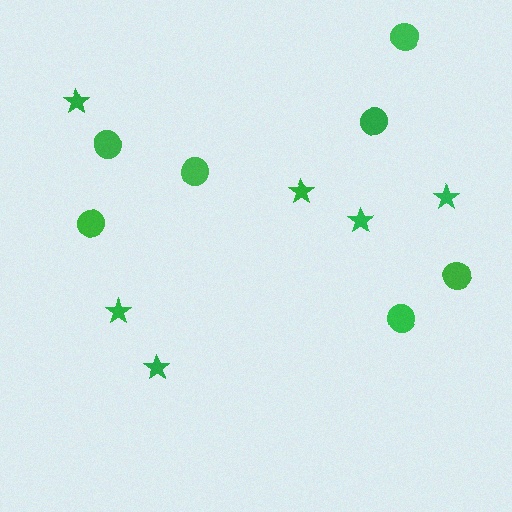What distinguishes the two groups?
There are 2 groups: one group of circles (7) and one group of stars (6).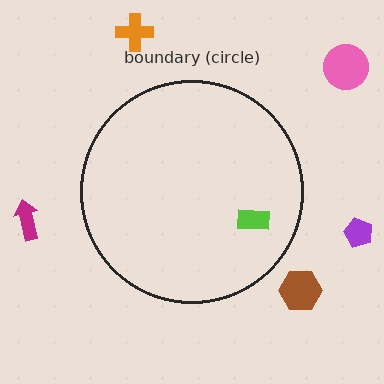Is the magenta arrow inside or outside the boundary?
Outside.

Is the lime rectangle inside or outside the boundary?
Inside.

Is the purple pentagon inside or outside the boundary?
Outside.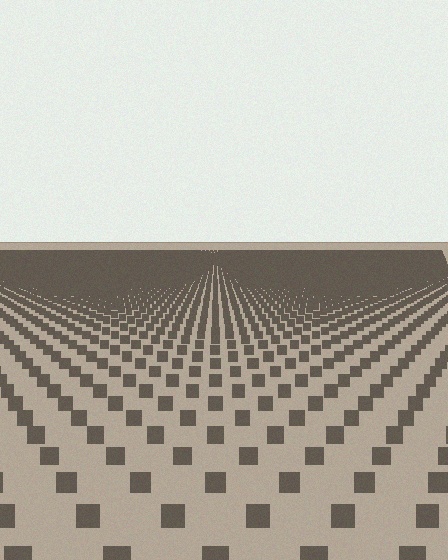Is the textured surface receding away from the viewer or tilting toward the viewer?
The surface is receding away from the viewer. Texture elements get smaller and denser toward the top.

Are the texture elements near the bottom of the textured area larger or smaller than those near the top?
Larger. Near the bottom, elements are closer to the viewer and appear at a bigger on-screen size.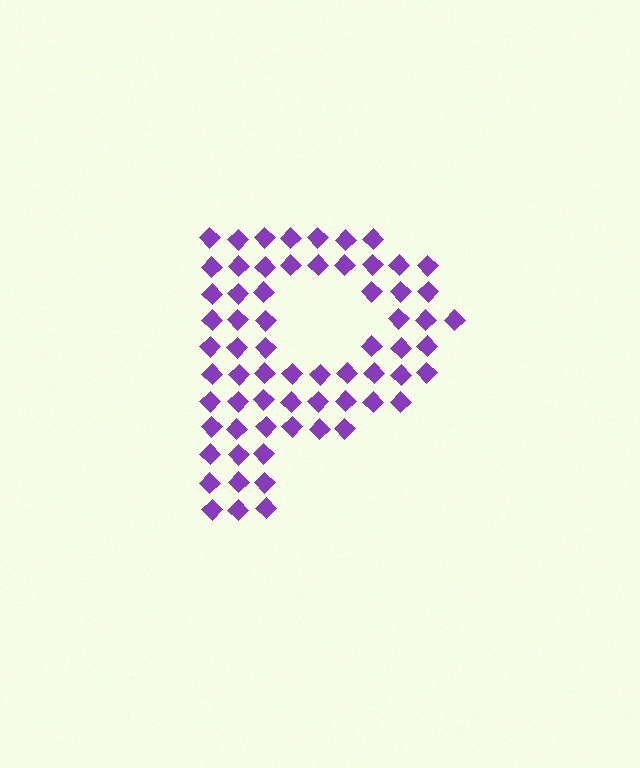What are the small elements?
The small elements are diamonds.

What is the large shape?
The large shape is the letter P.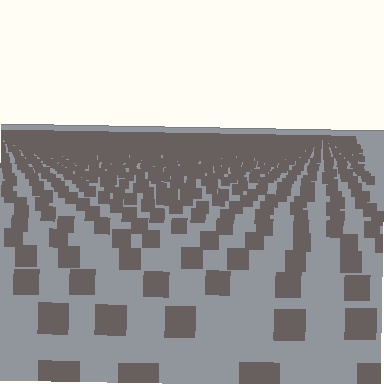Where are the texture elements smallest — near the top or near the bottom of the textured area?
Near the top.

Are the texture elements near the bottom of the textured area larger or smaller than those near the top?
Larger. Near the bottom, elements are closer to the viewer and appear at a bigger on-screen size.